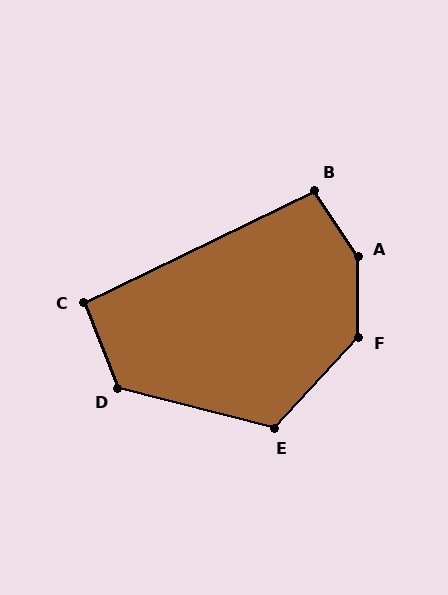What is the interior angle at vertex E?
Approximately 119 degrees (obtuse).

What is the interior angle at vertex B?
Approximately 98 degrees (obtuse).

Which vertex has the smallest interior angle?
C, at approximately 95 degrees.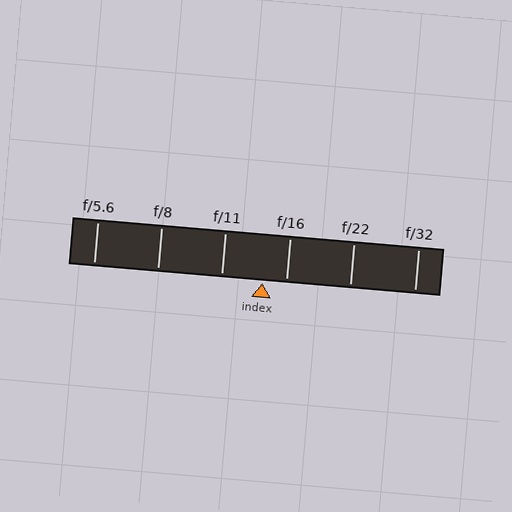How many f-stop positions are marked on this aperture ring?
There are 6 f-stop positions marked.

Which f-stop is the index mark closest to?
The index mark is closest to f/16.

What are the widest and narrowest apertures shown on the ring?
The widest aperture shown is f/5.6 and the narrowest is f/32.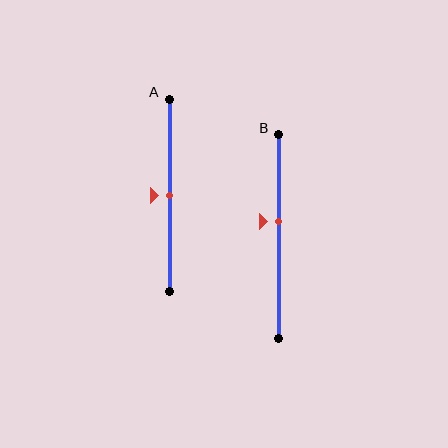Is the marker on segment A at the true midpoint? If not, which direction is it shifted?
Yes, the marker on segment A is at the true midpoint.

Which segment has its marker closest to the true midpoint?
Segment A has its marker closest to the true midpoint.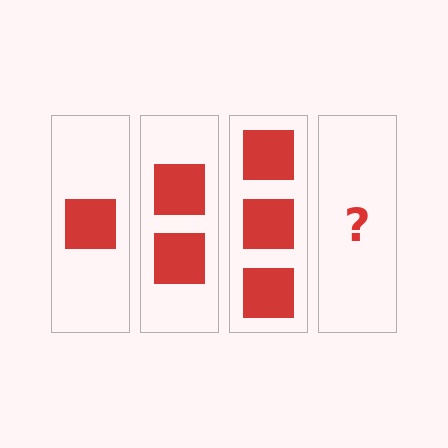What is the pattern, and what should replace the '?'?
The pattern is that each step adds one more square. The '?' should be 4 squares.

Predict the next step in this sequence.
The next step is 4 squares.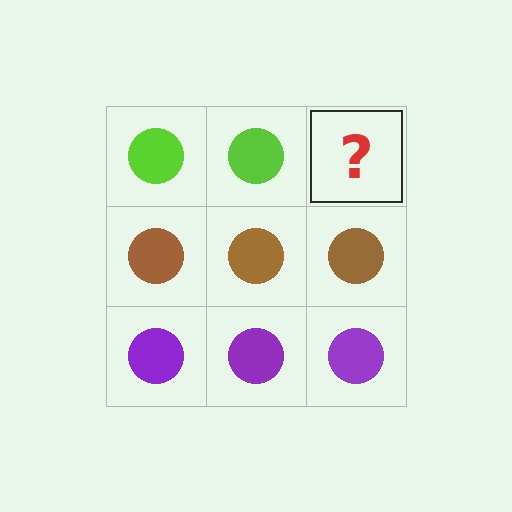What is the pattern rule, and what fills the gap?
The rule is that each row has a consistent color. The gap should be filled with a lime circle.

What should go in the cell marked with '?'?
The missing cell should contain a lime circle.